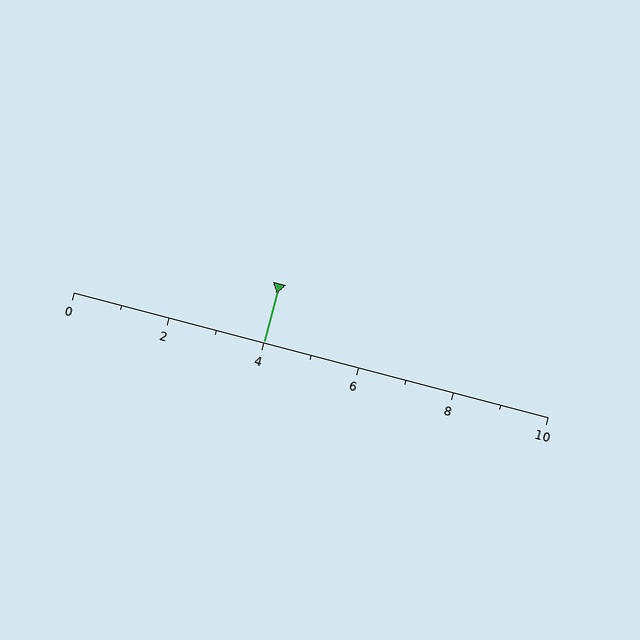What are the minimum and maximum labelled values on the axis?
The axis runs from 0 to 10.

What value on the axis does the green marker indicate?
The marker indicates approximately 4.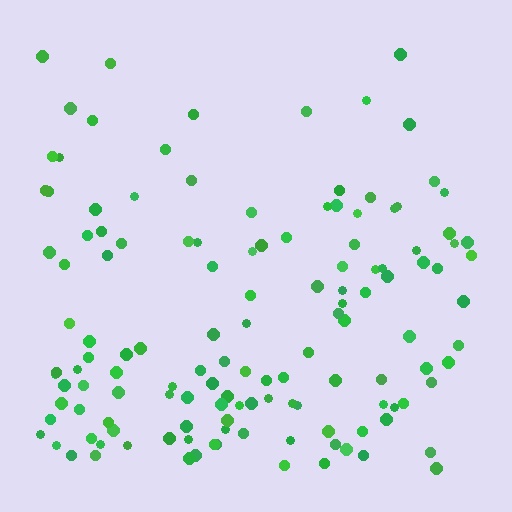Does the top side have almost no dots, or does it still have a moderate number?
Still a moderate number, just noticeably fewer than the bottom.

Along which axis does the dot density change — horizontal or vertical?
Vertical.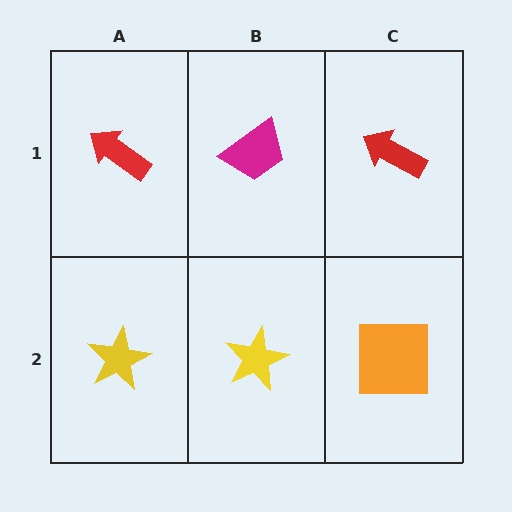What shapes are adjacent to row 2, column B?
A magenta trapezoid (row 1, column B), a yellow star (row 2, column A), an orange square (row 2, column C).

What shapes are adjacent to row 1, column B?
A yellow star (row 2, column B), a red arrow (row 1, column A), a red arrow (row 1, column C).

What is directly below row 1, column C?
An orange square.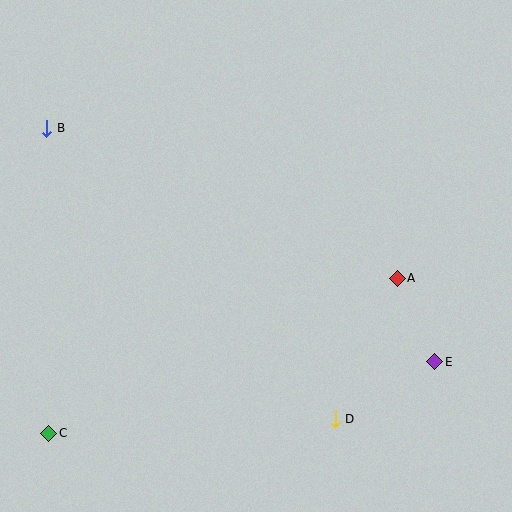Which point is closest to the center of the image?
Point A at (397, 278) is closest to the center.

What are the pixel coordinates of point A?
Point A is at (397, 278).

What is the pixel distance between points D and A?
The distance between D and A is 154 pixels.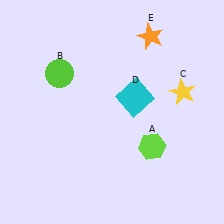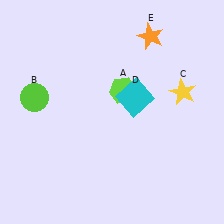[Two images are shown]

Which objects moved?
The objects that moved are: the lime hexagon (A), the lime circle (B).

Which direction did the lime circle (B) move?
The lime circle (B) moved left.